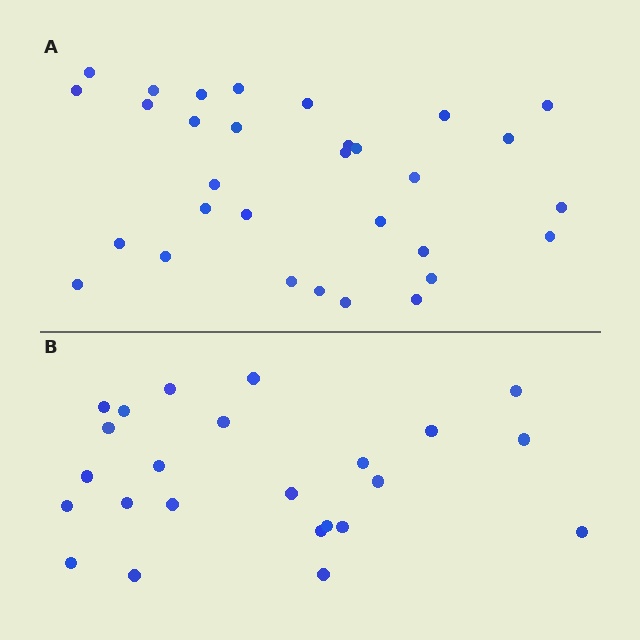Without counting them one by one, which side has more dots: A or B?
Region A (the top region) has more dots.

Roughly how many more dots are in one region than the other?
Region A has roughly 8 or so more dots than region B.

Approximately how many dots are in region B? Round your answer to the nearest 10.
About 20 dots. (The exact count is 24, which rounds to 20.)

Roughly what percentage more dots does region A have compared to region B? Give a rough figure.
About 30% more.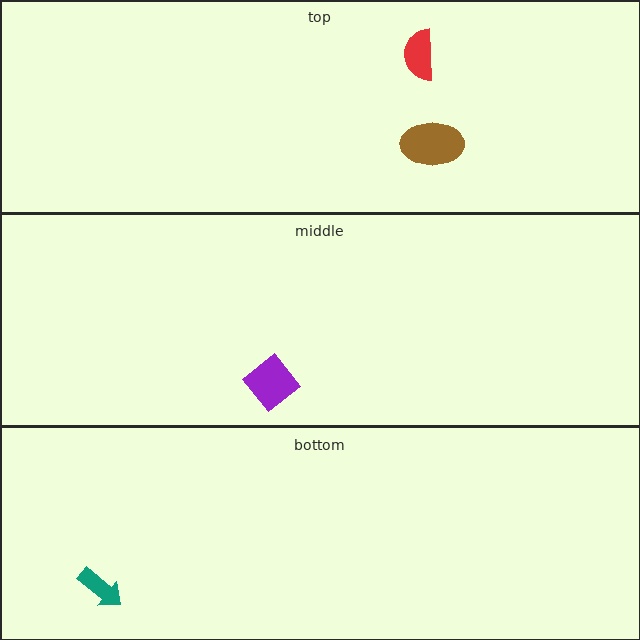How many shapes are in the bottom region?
1.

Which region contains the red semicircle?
The top region.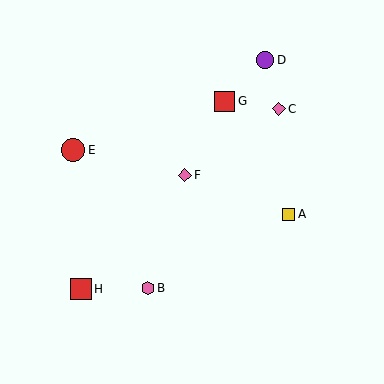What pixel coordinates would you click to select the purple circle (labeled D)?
Click at (265, 60) to select the purple circle D.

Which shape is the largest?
The red circle (labeled E) is the largest.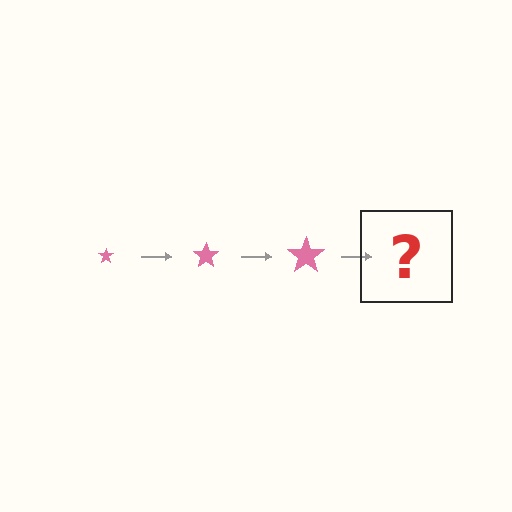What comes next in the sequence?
The next element should be a pink star, larger than the previous one.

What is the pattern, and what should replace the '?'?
The pattern is that the star gets progressively larger each step. The '?' should be a pink star, larger than the previous one.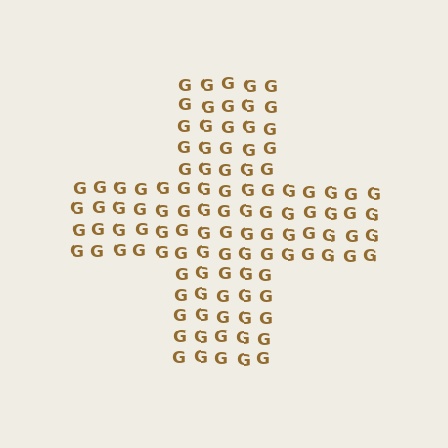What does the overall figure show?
The overall figure shows a cross.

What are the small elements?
The small elements are letter G's.